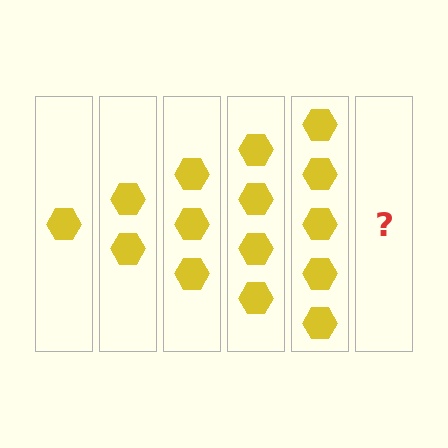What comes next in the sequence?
The next element should be 6 hexagons.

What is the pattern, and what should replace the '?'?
The pattern is that each step adds one more hexagon. The '?' should be 6 hexagons.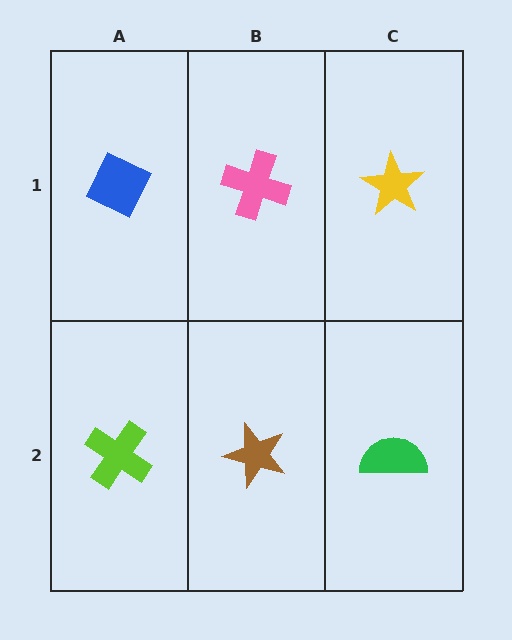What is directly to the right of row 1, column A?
A pink cross.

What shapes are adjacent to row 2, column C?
A yellow star (row 1, column C), a brown star (row 2, column B).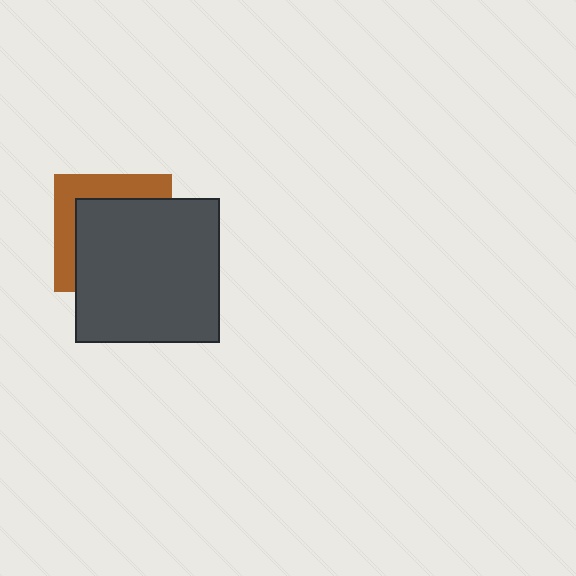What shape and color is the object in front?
The object in front is a dark gray square.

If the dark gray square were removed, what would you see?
You would see the complete brown square.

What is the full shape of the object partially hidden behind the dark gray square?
The partially hidden object is a brown square.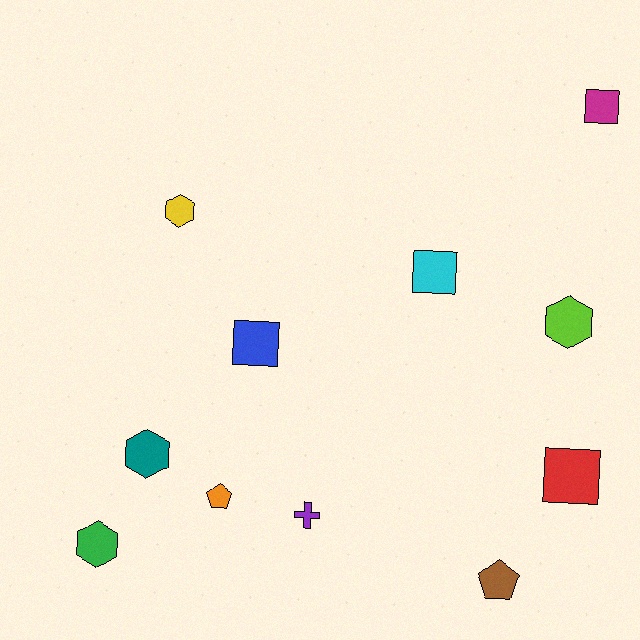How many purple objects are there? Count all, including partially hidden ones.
There is 1 purple object.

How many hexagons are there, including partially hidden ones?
There are 4 hexagons.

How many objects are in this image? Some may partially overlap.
There are 11 objects.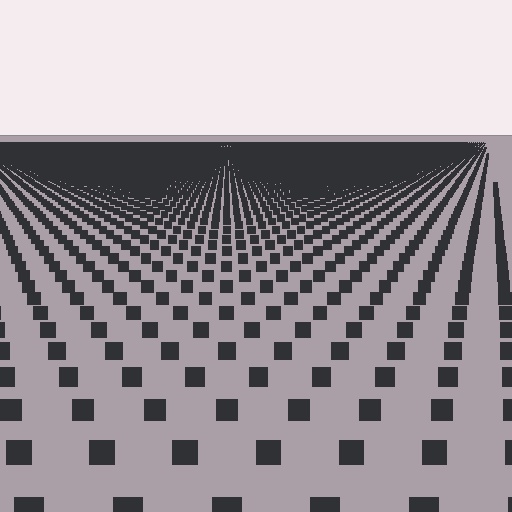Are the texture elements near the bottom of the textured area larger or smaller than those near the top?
Larger. Near the bottom, elements are closer to the viewer and appear at a bigger on-screen size.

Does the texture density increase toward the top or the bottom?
Density increases toward the top.